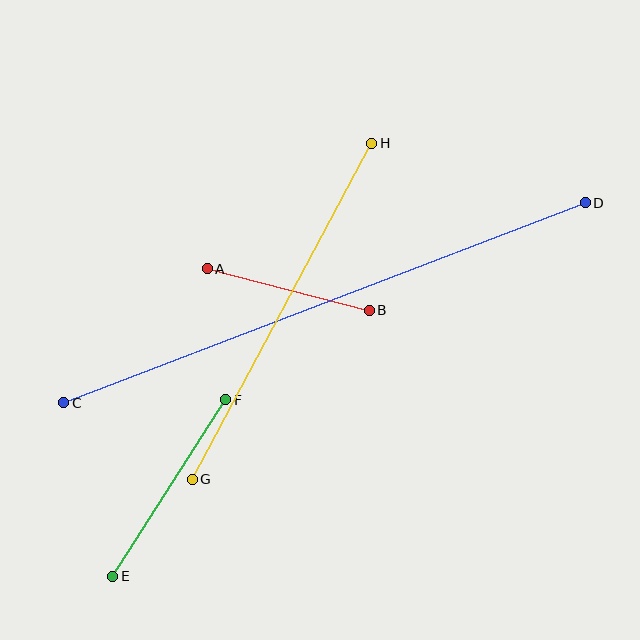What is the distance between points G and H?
The distance is approximately 381 pixels.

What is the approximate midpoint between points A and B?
The midpoint is at approximately (288, 290) pixels.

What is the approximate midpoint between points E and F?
The midpoint is at approximately (169, 488) pixels.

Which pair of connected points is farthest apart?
Points C and D are farthest apart.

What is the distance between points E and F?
The distance is approximately 209 pixels.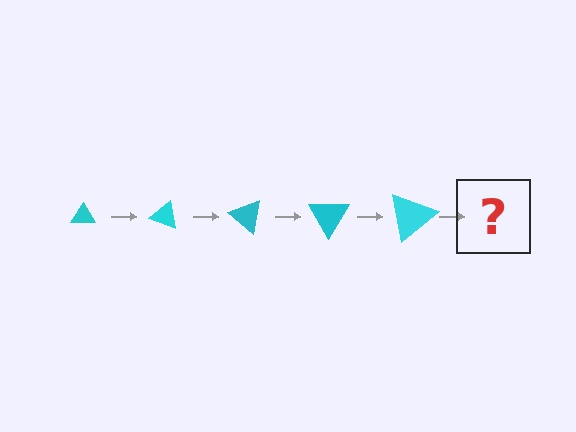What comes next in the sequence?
The next element should be a triangle, larger than the previous one and rotated 100 degrees from the start.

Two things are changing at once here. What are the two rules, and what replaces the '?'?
The two rules are that the triangle grows larger each step and it rotates 20 degrees each step. The '?' should be a triangle, larger than the previous one and rotated 100 degrees from the start.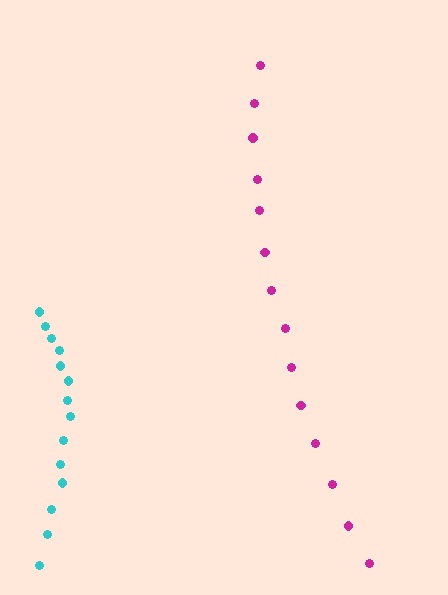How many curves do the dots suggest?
There are 2 distinct paths.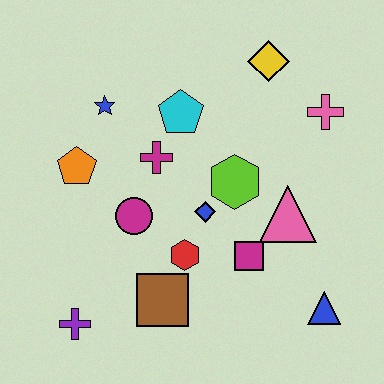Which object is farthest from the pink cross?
The purple cross is farthest from the pink cross.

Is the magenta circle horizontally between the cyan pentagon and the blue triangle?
No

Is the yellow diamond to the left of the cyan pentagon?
No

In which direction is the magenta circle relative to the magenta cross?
The magenta circle is below the magenta cross.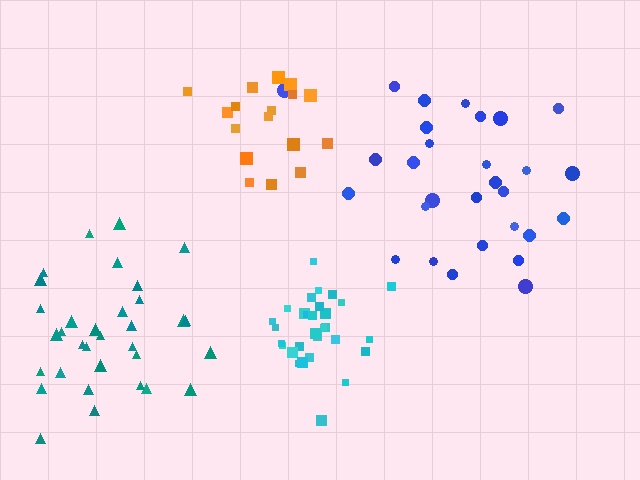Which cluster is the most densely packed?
Cyan.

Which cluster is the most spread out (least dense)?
Blue.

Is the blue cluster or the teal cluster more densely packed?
Teal.